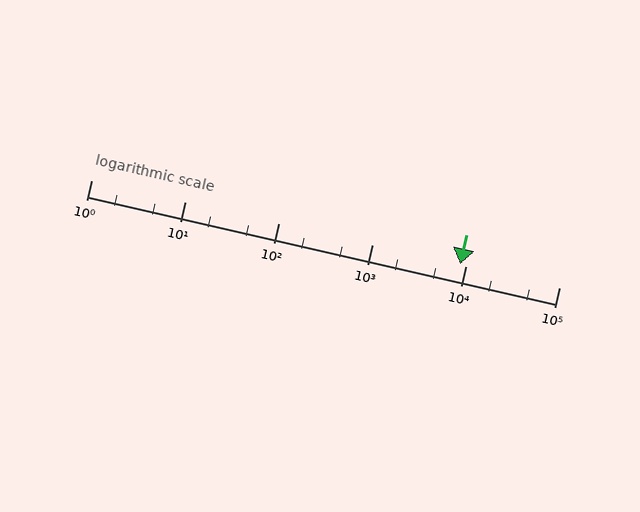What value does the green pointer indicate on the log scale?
The pointer indicates approximately 8800.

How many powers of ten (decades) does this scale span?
The scale spans 5 decades, from 1 to 100000.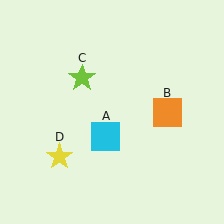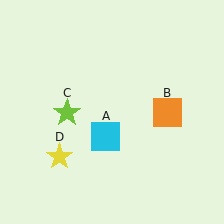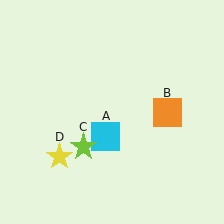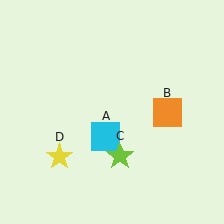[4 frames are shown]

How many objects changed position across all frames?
1 object changed position: lime star (object C).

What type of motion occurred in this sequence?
The lime star (object C) rotated counterclockwise around the center of the scene.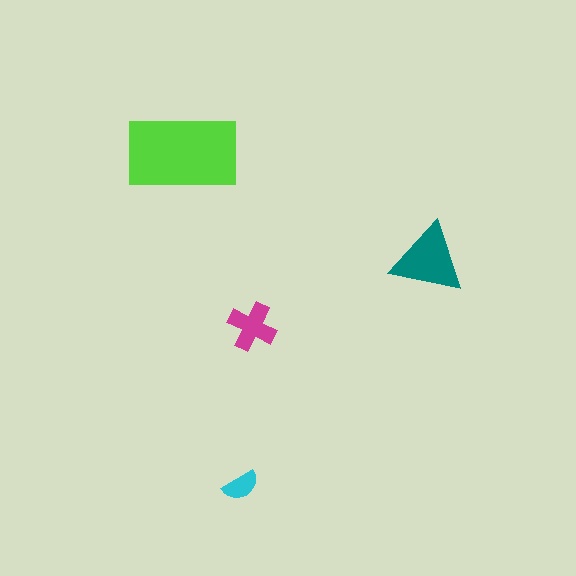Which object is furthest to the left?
The lime rectangle is leftmost.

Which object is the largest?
The lime rectangle.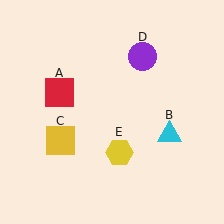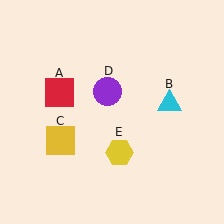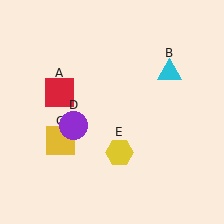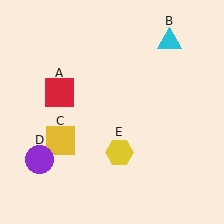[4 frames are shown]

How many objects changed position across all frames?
2 objects changed position: cyan triangle (object B), purple circle (object D).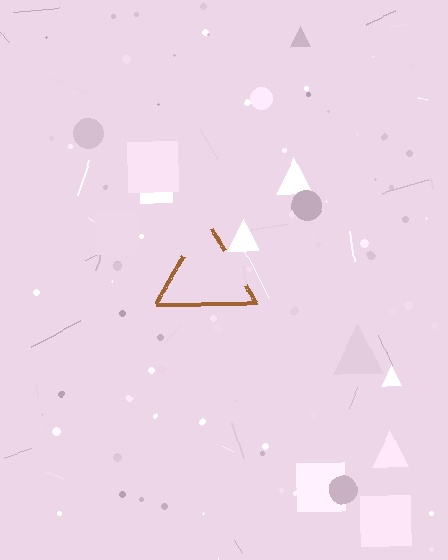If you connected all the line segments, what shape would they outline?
They would outline a triangle.